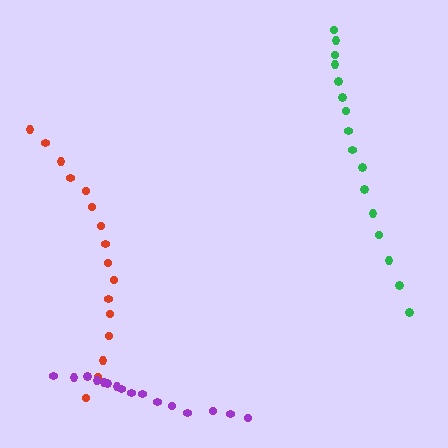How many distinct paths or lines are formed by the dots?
There are 3 distinct paths.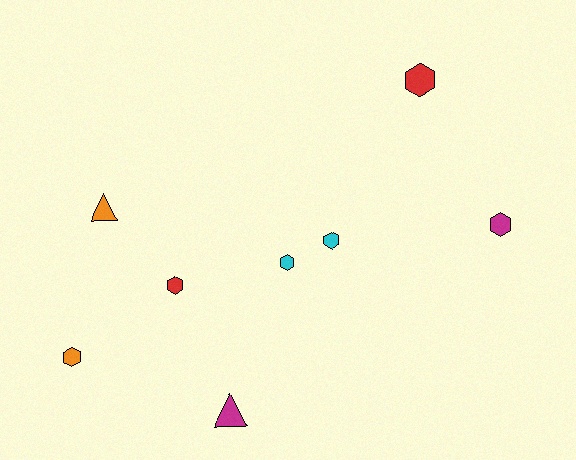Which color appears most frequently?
Red, with 2 objects.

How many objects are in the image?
There are 8 objects.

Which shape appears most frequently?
Hexagon, with 6 objects.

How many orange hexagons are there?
There is 1 orange hexagon.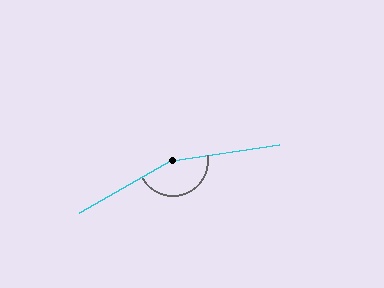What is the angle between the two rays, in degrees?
Approximately 159 degrees.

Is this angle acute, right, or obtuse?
It is obtuse.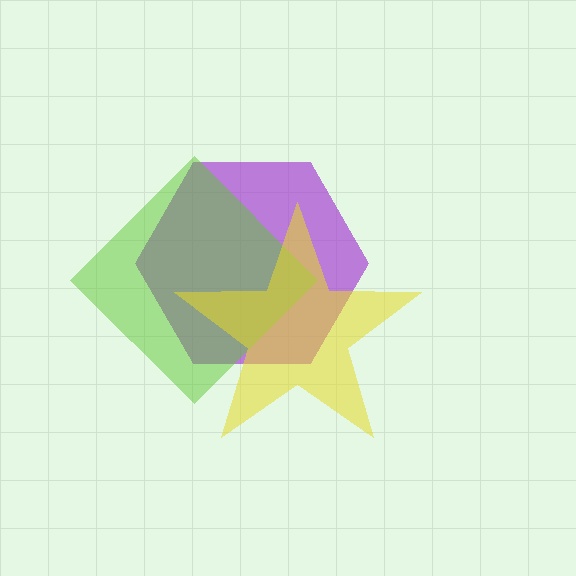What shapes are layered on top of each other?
The layered shapes are: a purple hexagon, a lime diamond, a yellow star.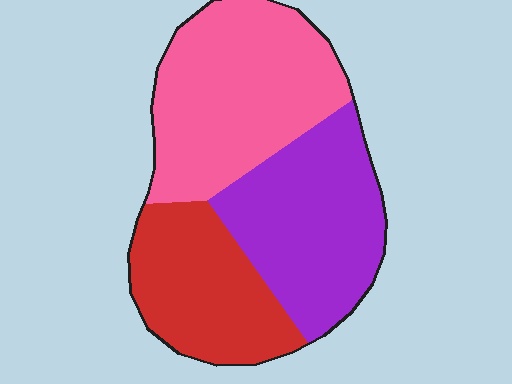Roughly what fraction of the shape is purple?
Purple takes up about one third (1/3) of the shape.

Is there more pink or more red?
Pink.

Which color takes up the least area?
Red, at roughly 25%.